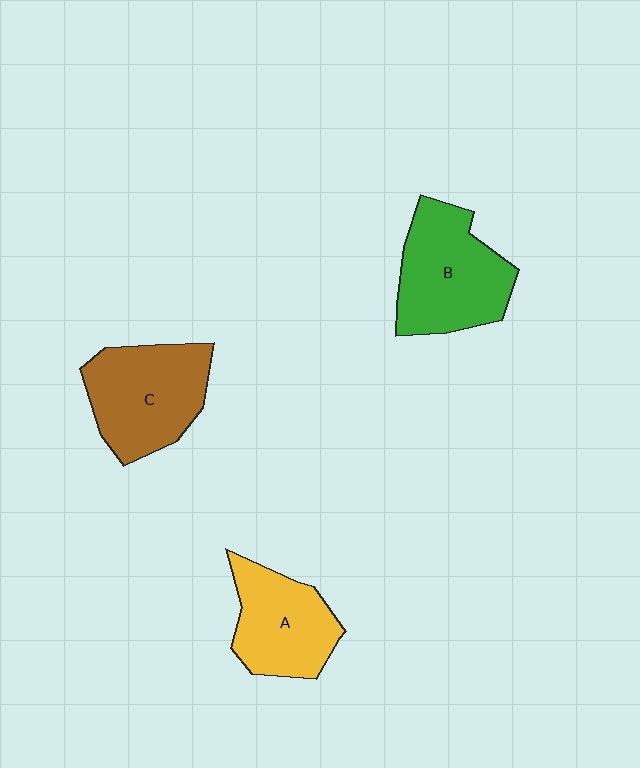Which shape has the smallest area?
Shape A (yellow).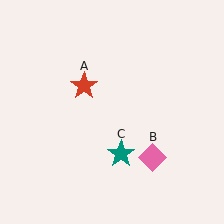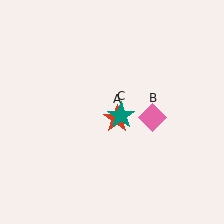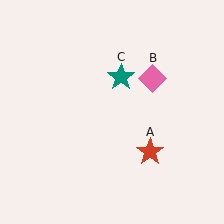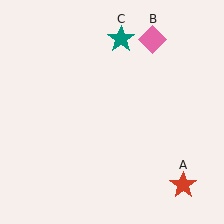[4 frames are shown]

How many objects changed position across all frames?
3 objects changed position: red star (object A), pink diamond (object B), teal star (object C).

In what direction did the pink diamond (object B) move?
The pink diamond (object B) moved up.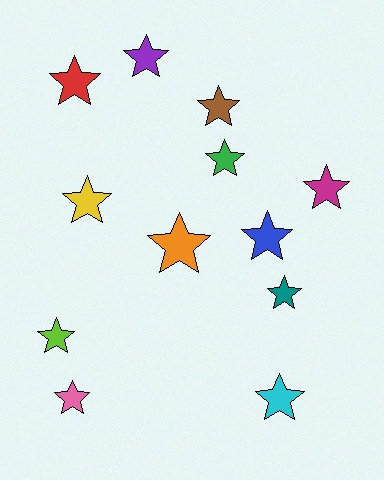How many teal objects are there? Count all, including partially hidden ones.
There is 1 teal object.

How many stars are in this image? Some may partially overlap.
There are 12 stars.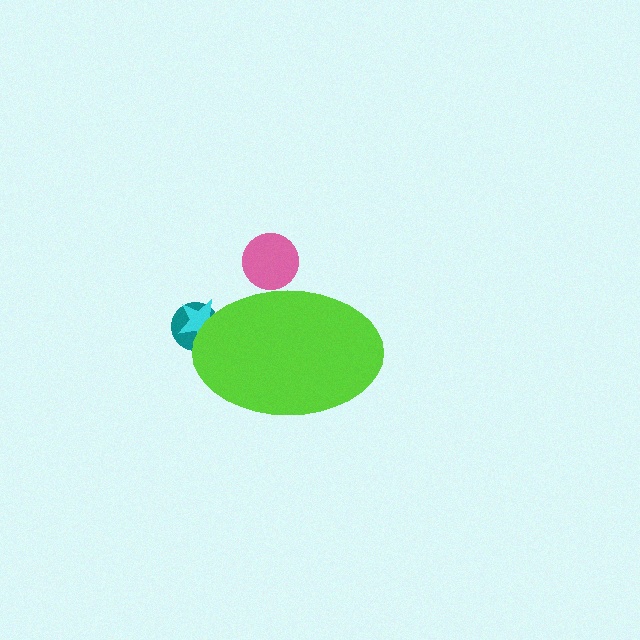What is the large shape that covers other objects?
A lime ellipse.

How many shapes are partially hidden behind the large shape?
3 shapes are partially hidden.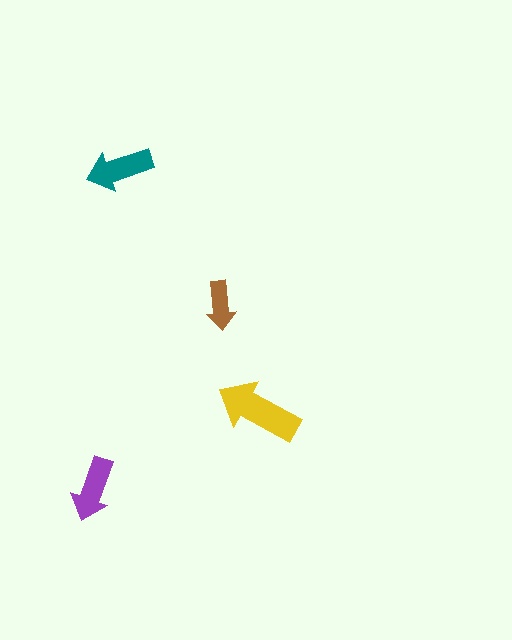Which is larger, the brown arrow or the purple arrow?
The purple one.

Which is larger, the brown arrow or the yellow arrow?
The yellow one.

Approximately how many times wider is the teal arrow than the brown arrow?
About 1.5 times wider.